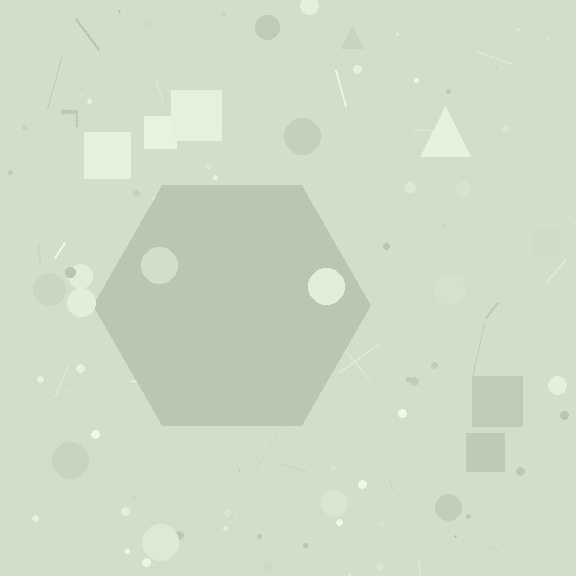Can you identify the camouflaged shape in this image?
The camouflaged shape is a hexagon.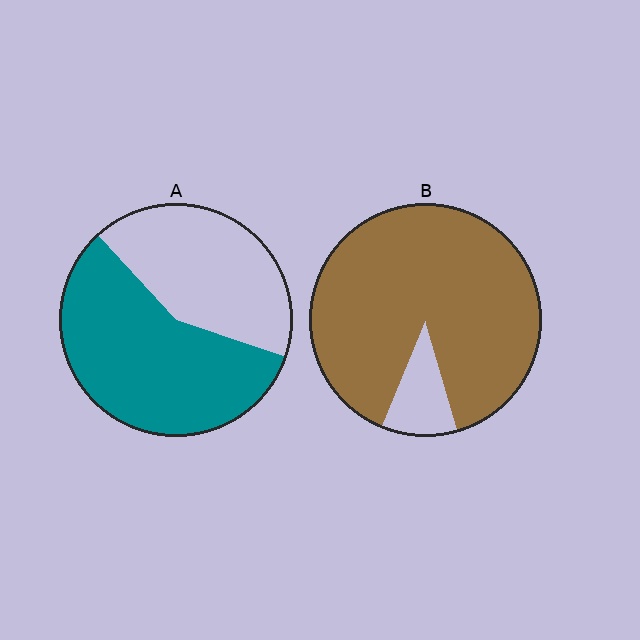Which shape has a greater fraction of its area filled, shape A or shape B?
Shape B.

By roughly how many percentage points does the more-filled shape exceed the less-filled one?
By roughly 30 percentage points (B over A).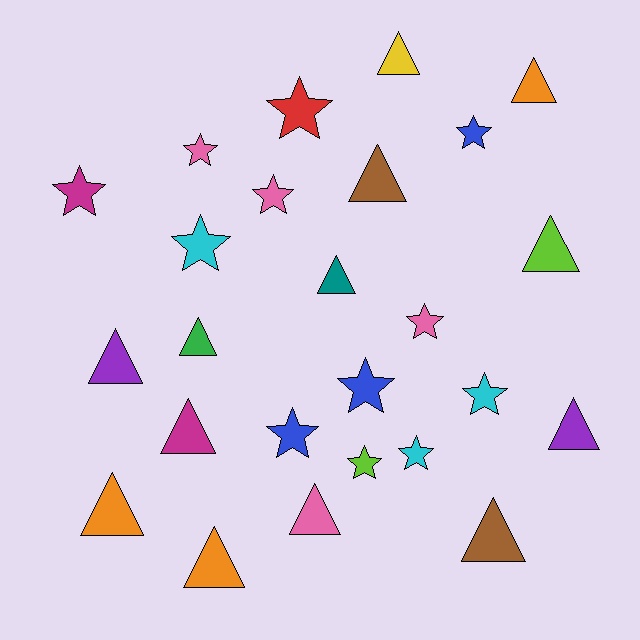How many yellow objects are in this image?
There is 1 yellow object.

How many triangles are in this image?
There are 13 triangles.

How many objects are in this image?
There are 25 objects.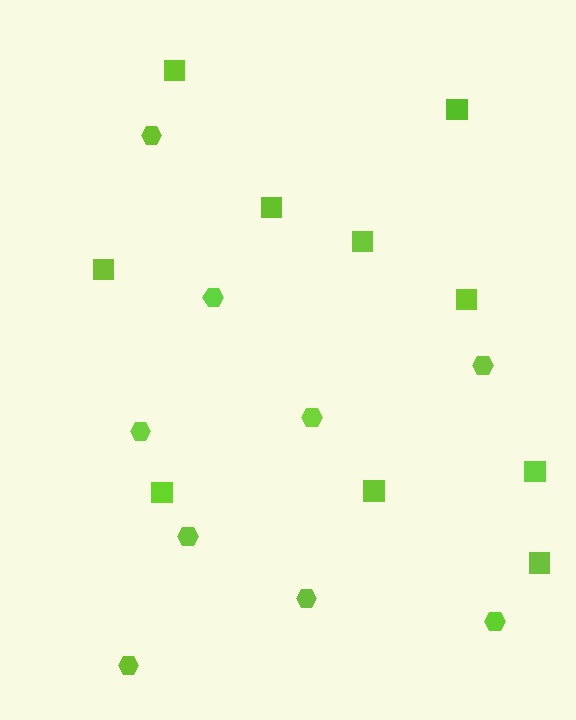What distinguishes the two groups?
There are 2 groups: one group of squares (10) and one group of hexagons (9).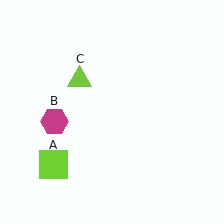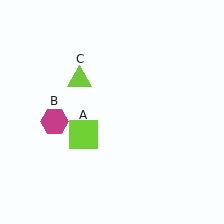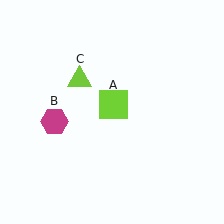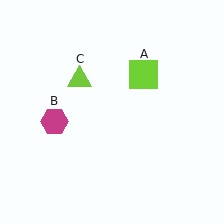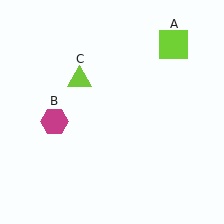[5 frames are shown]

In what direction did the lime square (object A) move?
The lime square (object A) moved up and to the right.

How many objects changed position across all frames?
1 object changed position: lime square (object A).